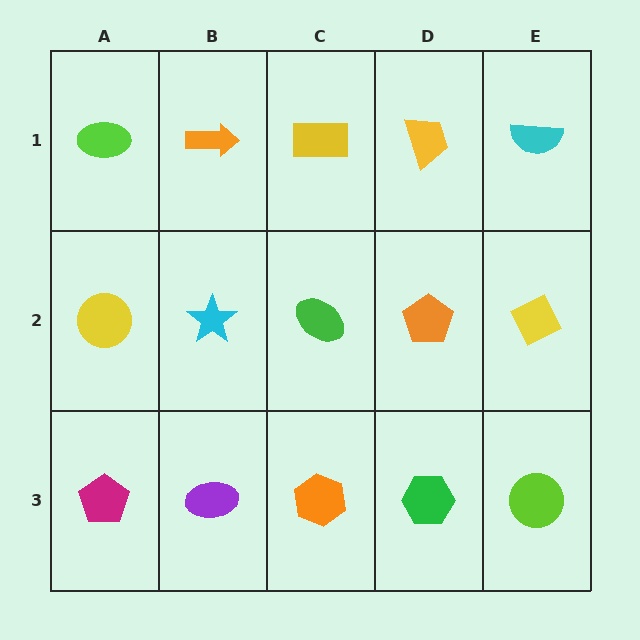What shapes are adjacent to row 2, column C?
A yellow rectangle (row 1, column C), an orange hexagon (row 3, column C), a cyan star (row 2, column B), an orange pentagon (row 2, column D).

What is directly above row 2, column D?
A yellow trapezoid.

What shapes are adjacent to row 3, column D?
An orange pentagon (row 2, column D), an orange hexagon (row 3, column C), a lime circle (row 3, column E).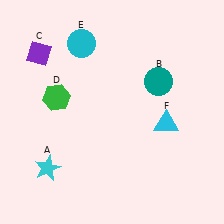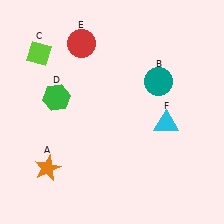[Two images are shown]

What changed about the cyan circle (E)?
In Image 1, E is cyan. In Image 2, it changed to red.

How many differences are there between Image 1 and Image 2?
There are 3 differences between the two images.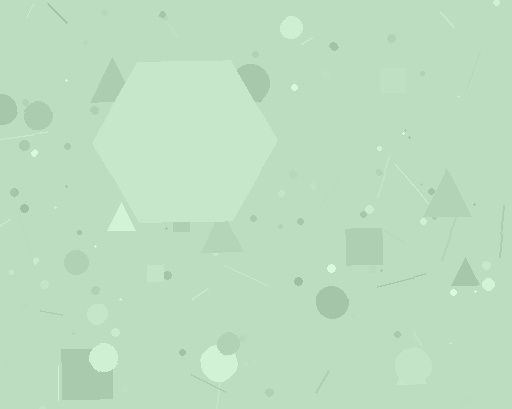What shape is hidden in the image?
A hexagon is hidden in the image.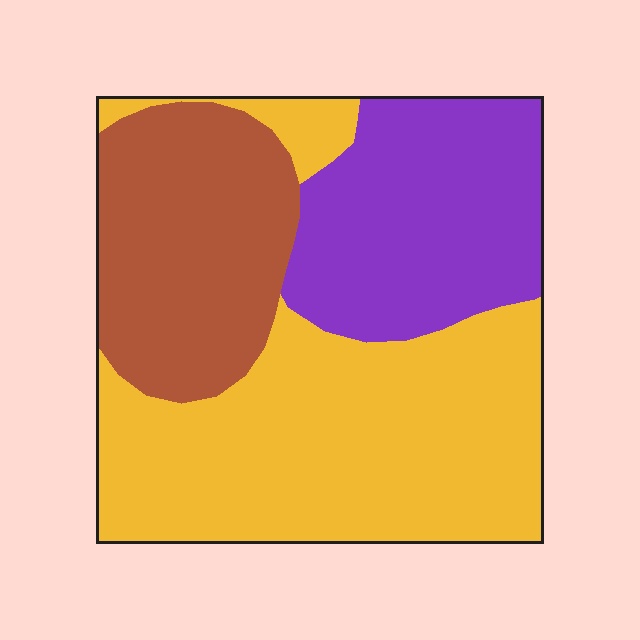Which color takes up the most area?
Yellow, at roughly 50%.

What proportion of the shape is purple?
Purple takes up between a quarter and a half of the shape.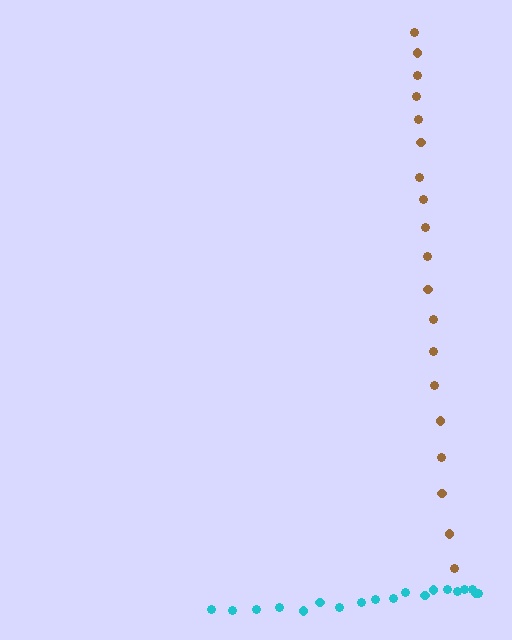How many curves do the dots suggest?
There are 2 distinct paths.